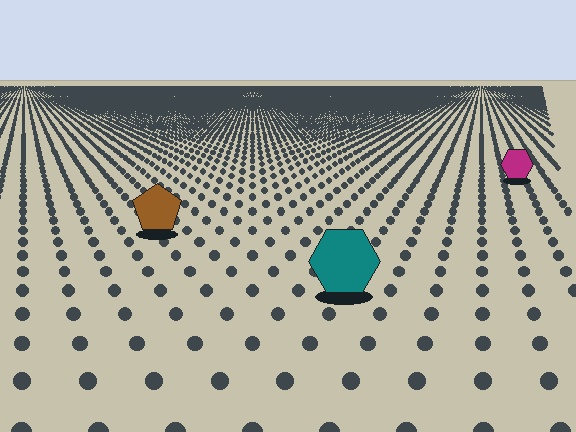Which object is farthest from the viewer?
The magenta hexagon is farthest from the viewer. It appears smaller and the ground texture around it is denser.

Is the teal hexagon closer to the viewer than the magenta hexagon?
Yes. The teal hexagon is closer — you can tell from the texture gradient: the ground texture is coarser near it.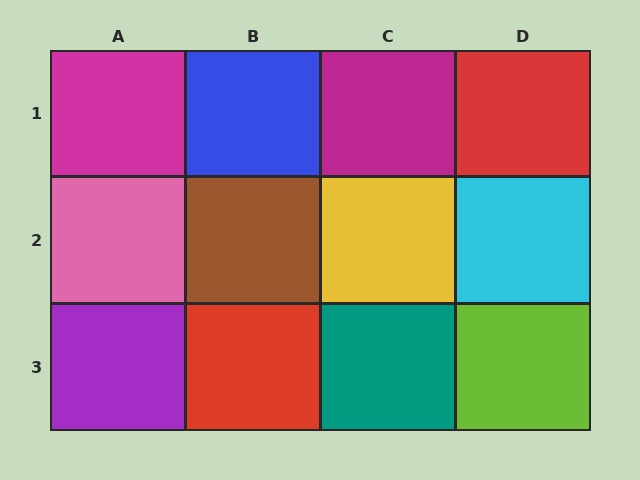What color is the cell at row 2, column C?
Yellow.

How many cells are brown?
1 cell is brown.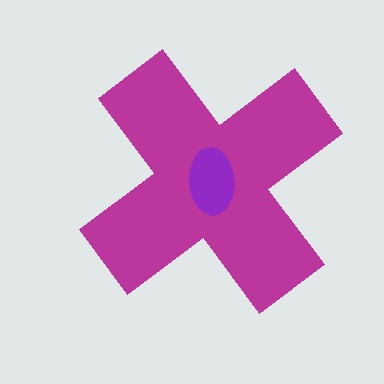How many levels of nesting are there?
2.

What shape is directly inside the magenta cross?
The purple ellipse.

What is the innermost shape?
The purple ellipse.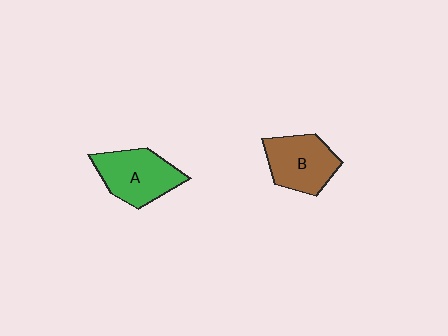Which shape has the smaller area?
Shape B (brown).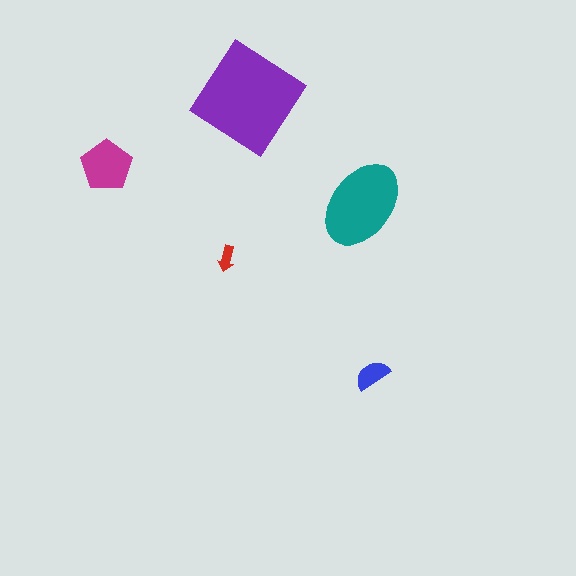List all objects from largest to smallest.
The purple diamond, the teal ellipse, the magenta pentagon, the blue semicircle, the red arrow.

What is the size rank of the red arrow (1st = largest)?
5th.